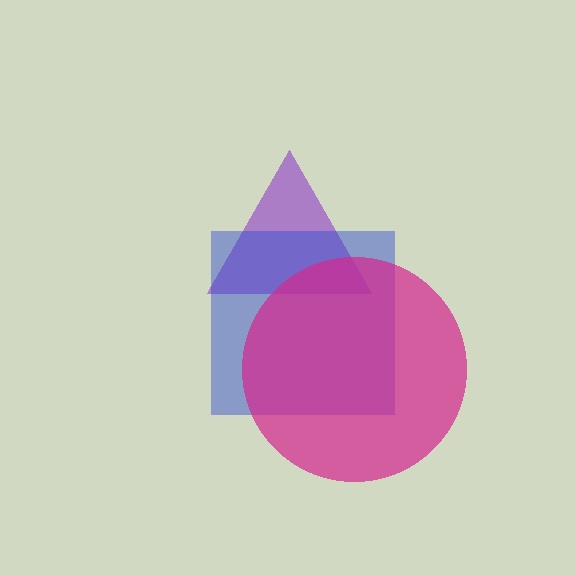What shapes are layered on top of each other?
The layered shapes are: a purple triangle, a blue square, a magenta circle.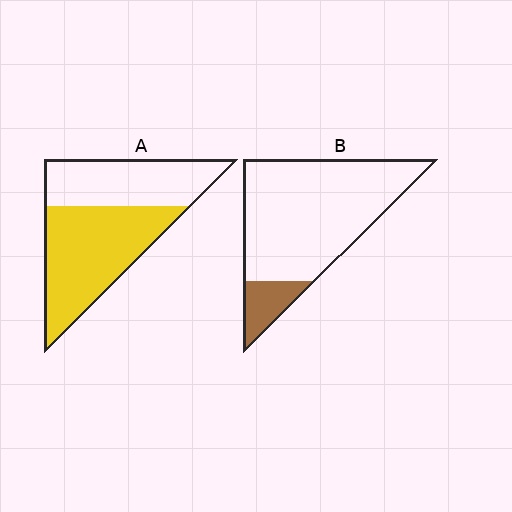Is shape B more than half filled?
No.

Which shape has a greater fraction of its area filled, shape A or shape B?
Shape A.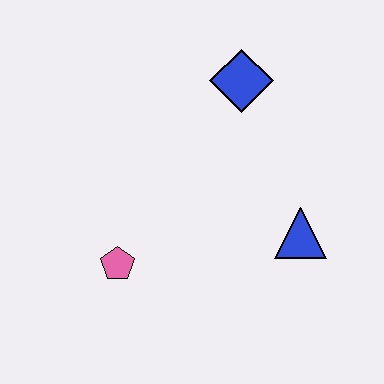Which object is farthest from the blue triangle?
The pink pentagon is farthest from the blue triangle.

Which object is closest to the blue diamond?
The blue triangle is closest to the blue diamond.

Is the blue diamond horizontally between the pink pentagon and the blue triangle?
Yes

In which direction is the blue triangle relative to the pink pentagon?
The blue triangle is to the right of the pink pentagon.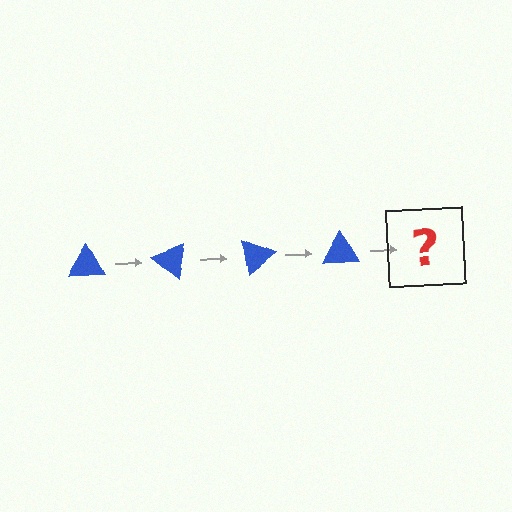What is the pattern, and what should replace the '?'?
The pattern is that the triangle rotates 40 degrees each step. The '?' should be a blue triangle rotated 160 degrees.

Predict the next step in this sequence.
The next step is a blue triangle rotated 160 degrees.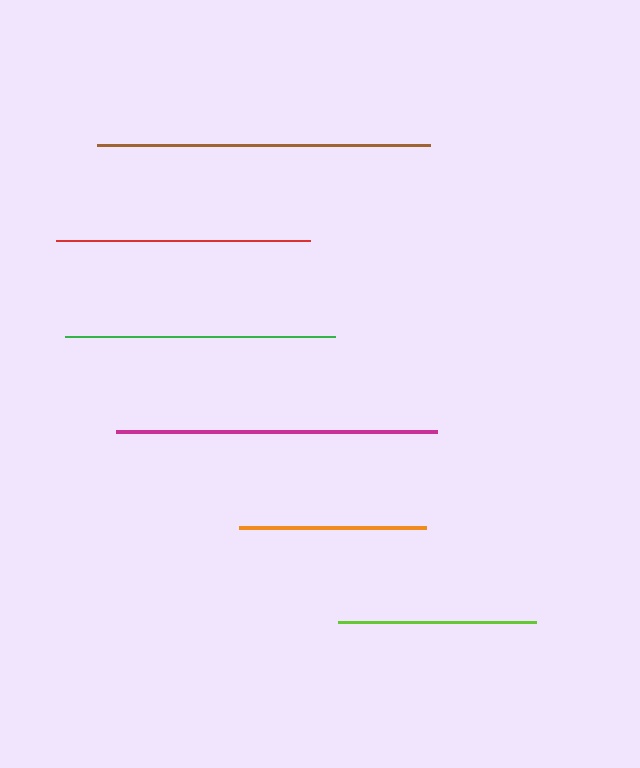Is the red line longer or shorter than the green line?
The green line is longer than the red line.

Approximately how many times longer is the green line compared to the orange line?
The green line is approximately 1.4 times the length of the orange line.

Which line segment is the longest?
The brown line is the longest at approximately 333 pixels.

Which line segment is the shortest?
The orange line is the shortest at approximately 187 pixels.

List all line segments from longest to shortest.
From longest to shortest: brown, magenta, green, red, lime, orange.